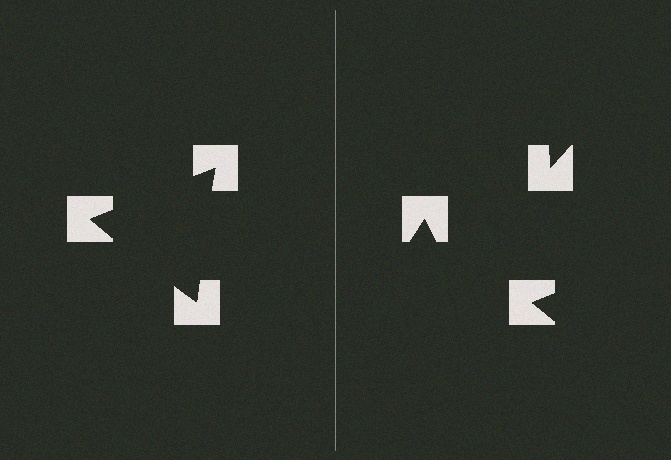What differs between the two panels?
The notched squares are positioned identically on both sides; only the wedge orientations differ. On the left they align to a triangle; on the right they are misaligned.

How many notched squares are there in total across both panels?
6 — 3 on each side.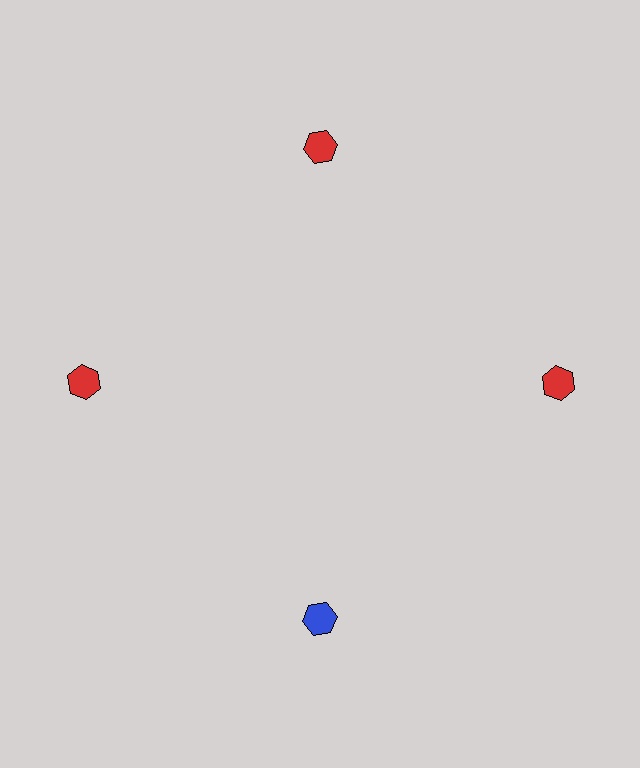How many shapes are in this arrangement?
There are 4 shapes arranged in a ring pattern.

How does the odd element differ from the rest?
It has a different color: blue instead of red.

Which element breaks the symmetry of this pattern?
The blue hexagon at roughly the 6 o'clock position breaks the symmetry. All other shapes are red hexagons.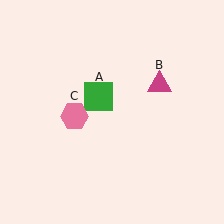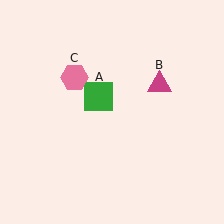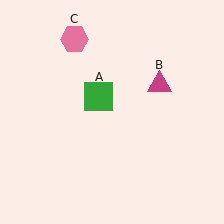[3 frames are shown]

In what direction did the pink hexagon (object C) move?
The pink hexagon (object C) moved up.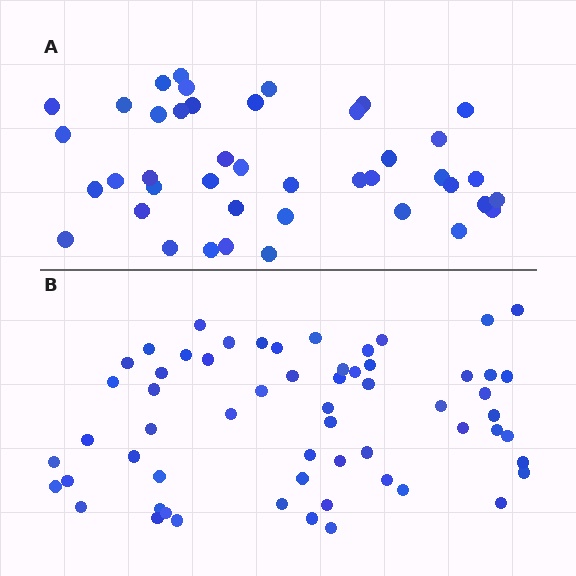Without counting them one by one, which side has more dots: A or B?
Region B (the bottom region) has more dots.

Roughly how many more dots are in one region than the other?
Region B has approximately 20 more dots than region A.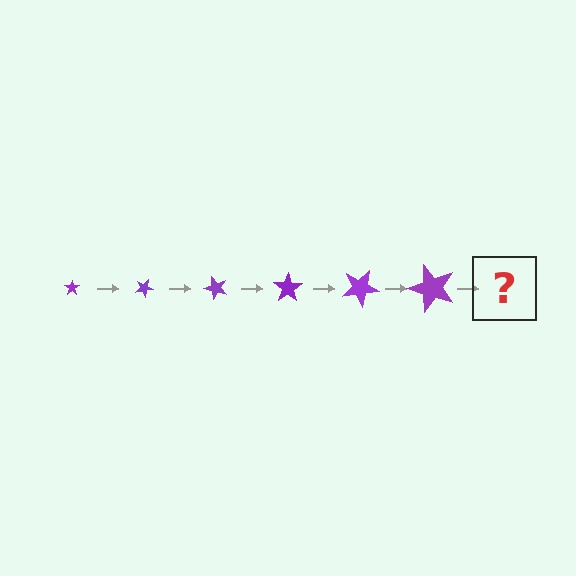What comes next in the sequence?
The next element should be a star, larger than the previous one and rotated 150 degrees from the start.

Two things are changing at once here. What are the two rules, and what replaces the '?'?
The two rules are that the star grows larger each step and it rotates 25 degrees each step. The '?' should be a star, larger than the previous one and rotated 150 degrees from the start.